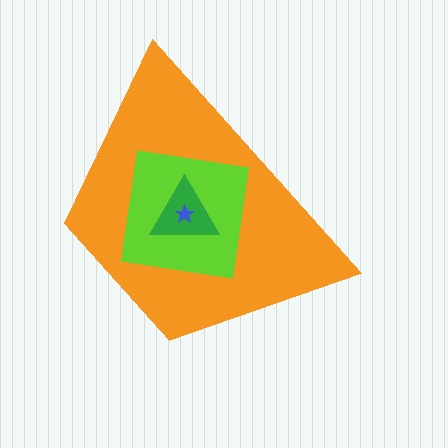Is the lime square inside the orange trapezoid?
Yes.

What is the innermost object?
The blue star.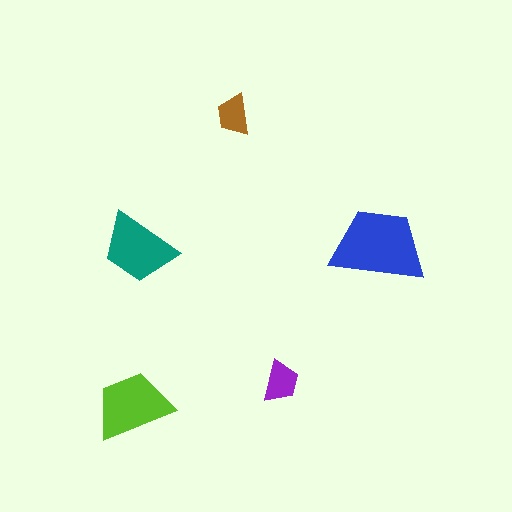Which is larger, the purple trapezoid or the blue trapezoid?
The blue one.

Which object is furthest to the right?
The blue trapezoid is rightmost.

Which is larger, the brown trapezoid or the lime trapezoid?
The lime one.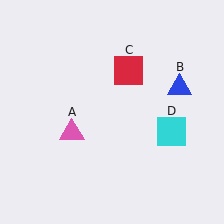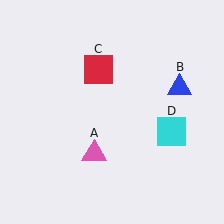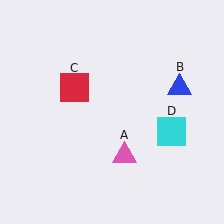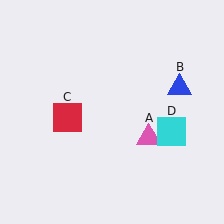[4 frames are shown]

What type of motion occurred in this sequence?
The pink triangle (object A), red square (object C) rotated counterclockwise around the center of the scene.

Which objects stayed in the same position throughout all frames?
Blue triangle (object B) and cyan square (object D) remained stationary.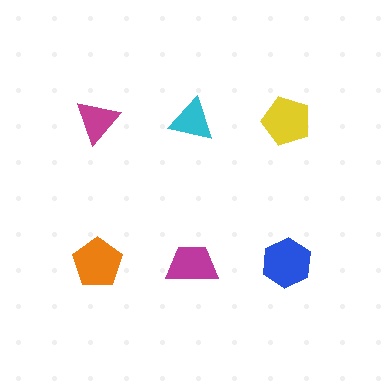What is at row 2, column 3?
A blue hexagon.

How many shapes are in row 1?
3 shapes.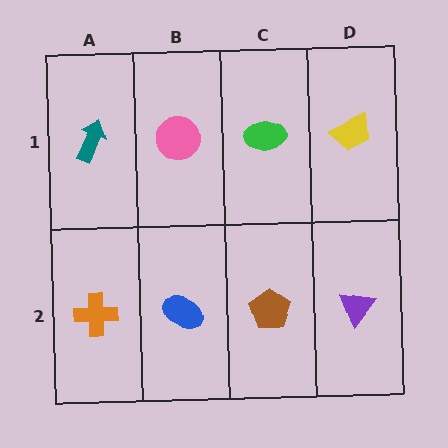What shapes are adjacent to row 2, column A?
A teal arrow (row 1, column A), a blue ellipse (row 2, column B).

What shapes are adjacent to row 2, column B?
A pink circle (row 1, column B), an orange cross (row 2, column A), a brown pentagon (row 2, column C).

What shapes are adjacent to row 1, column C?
A brown pentagon (row 2, column C), a pink circle (row 1, column B), a yellow trapezoid (row 1, column D).